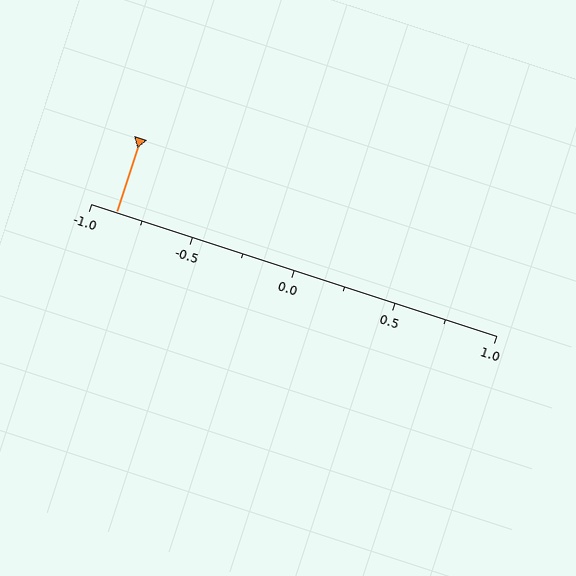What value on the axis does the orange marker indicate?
The marker indicates approximately -0.88.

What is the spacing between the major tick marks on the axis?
The major ticks are spaced 0.5 apart.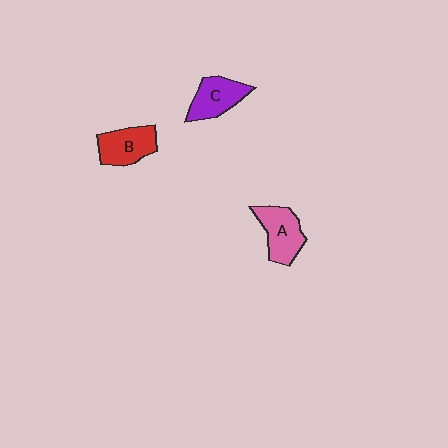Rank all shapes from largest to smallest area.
From largest to smallest: A (pink), B (red), C (purple).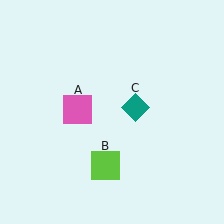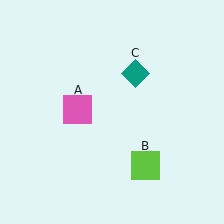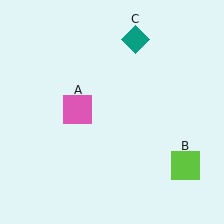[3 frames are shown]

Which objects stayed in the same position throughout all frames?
Pink square (object A) remained stationary.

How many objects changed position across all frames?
2 objects changed position: lime square (object B), teal diamond (object C).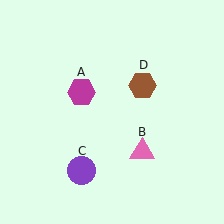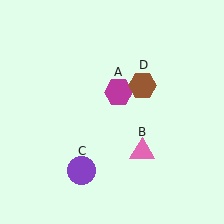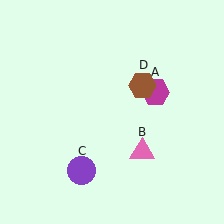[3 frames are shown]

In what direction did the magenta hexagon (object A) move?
The magenta hexagon (object A) moved right.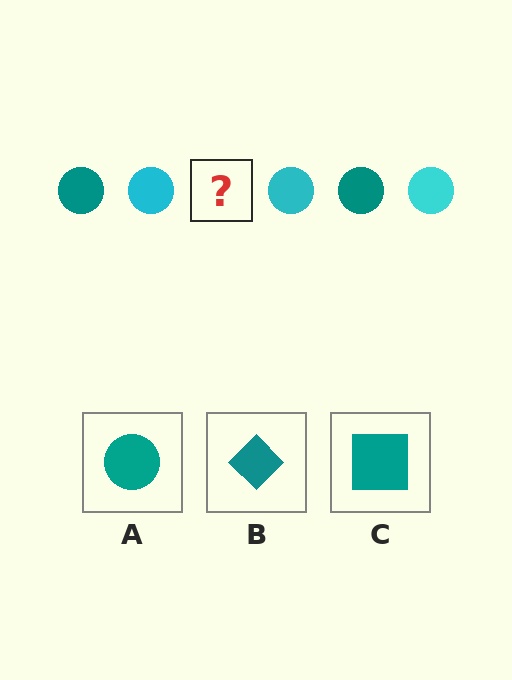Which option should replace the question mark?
Option A.